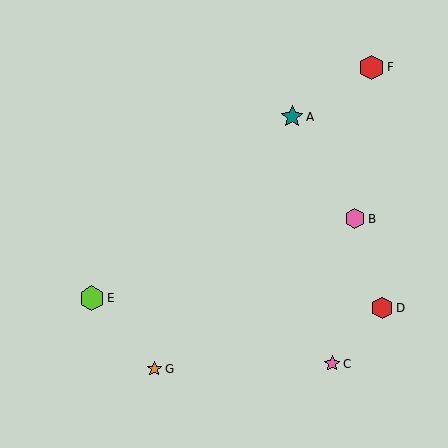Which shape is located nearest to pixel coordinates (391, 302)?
The red hexagon (labeled D) at (382, 308) is nearest to that location.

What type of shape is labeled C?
Shape C is a pink star.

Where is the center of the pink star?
The center of the pink star is at (332, 364).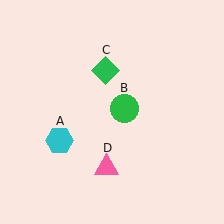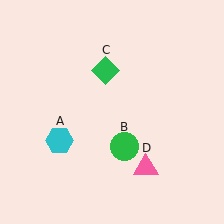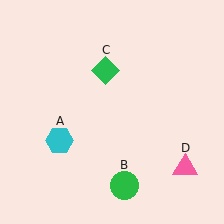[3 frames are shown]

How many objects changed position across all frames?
2 objects changed position: green circle (object B), pink triangle (object D).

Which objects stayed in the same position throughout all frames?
Cyan hexagon (object A) and green diamond (object C) remained stationary.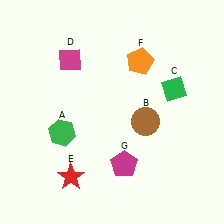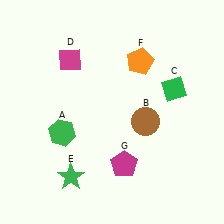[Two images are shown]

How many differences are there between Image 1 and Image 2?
There is 1 difference between the two images.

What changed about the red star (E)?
In Image 1, E is red. In Image 2, it changed to green.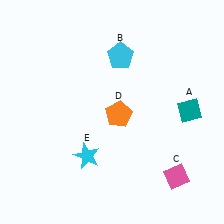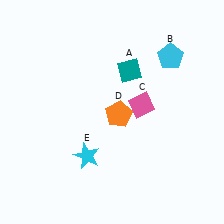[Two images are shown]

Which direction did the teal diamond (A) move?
The teal diamond (A) moved left.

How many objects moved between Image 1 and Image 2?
3 objects moved between the two images.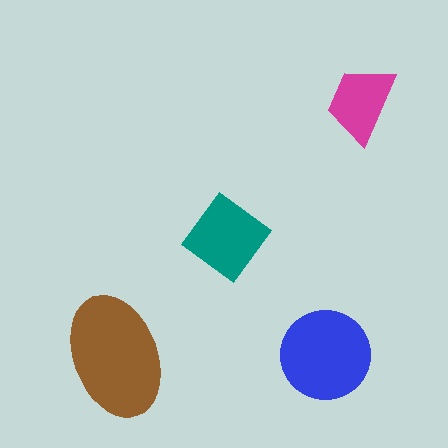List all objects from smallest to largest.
The magenta trapezoid, the teal diamond, the blue circle, the brown ellipse.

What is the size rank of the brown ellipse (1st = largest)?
1st.